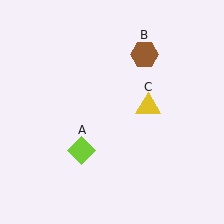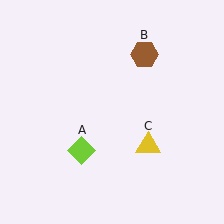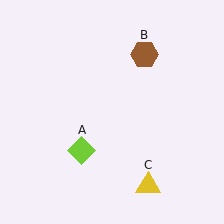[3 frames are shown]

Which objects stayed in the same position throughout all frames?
Lime diamond (object A) and brown hexagon (object B) remained stationary.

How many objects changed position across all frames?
1 object changed position: yellow triangle (object C).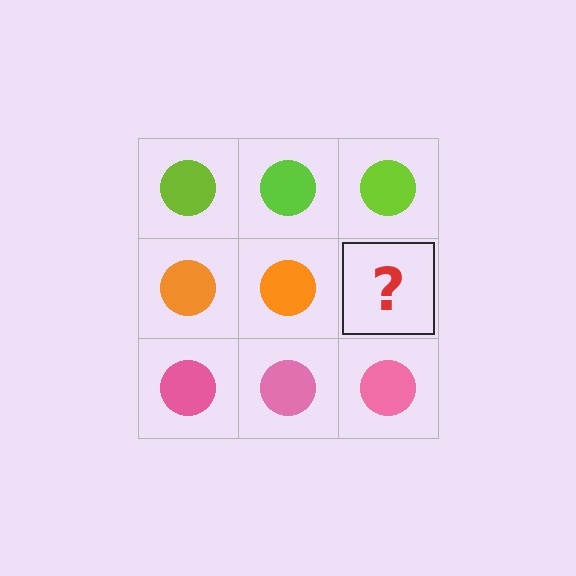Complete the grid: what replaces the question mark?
The question mark should be replaced with an orange circle.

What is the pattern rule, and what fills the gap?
The rule is that each row has a consistent color. The gap should be filled with an orange circle.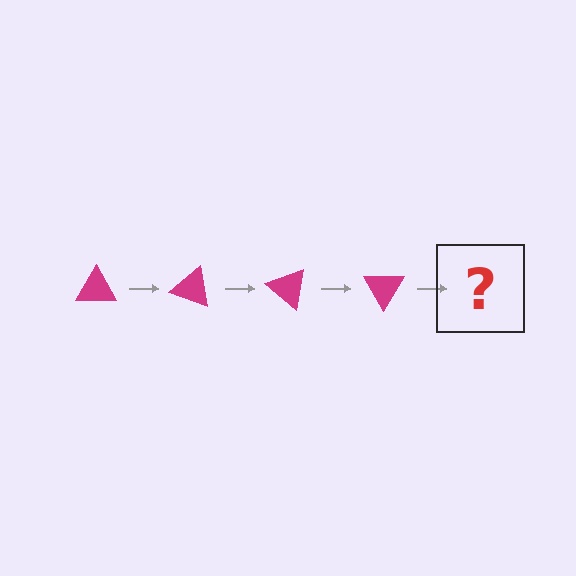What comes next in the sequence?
The next element should be a magenta triangle rotated 80 degrees.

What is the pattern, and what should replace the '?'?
The pattern is that the triangle rotates 20 degrees each step. The '?' should be a magenta triangle rotated 80 degrees.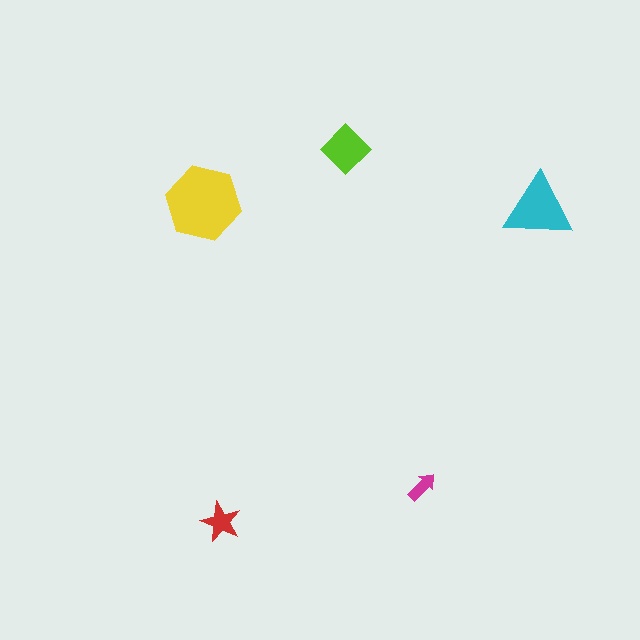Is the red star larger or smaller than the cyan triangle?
Smaller.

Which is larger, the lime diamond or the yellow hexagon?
The yellow hexagon.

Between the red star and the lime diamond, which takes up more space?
The lime diamond.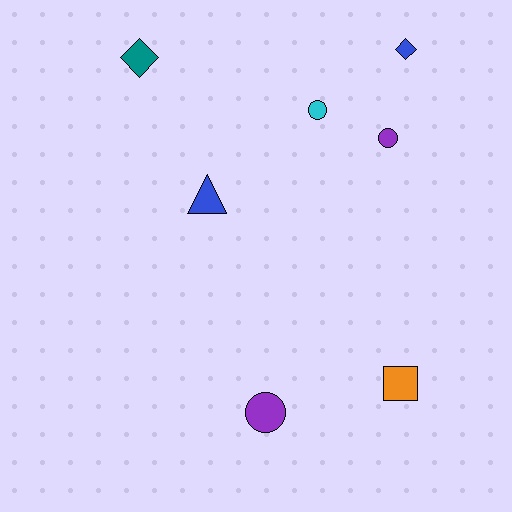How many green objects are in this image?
There are no green objects.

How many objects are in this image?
There are 7 objects.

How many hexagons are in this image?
There are no hexagons.